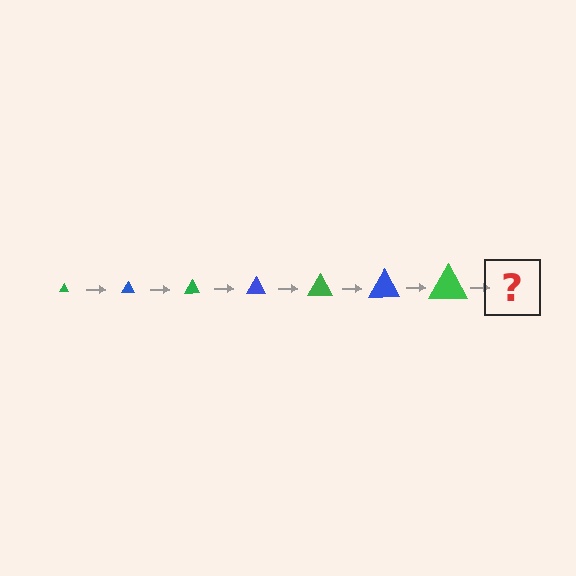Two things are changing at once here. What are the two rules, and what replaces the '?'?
The two rules are that the triangle grows larger each step and the color cycles through green and blue. The '?' should be a blue triangle, larger than the previous one.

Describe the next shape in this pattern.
It should be a blue triangle, larger than the previous one.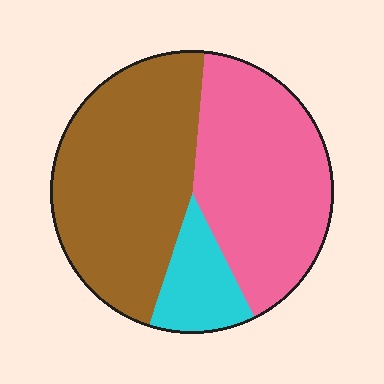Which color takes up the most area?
Brown, at roughly 45%.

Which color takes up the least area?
Cyan, at roughly 10%.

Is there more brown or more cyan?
Brown.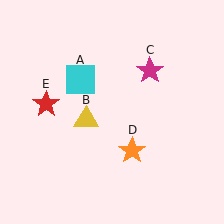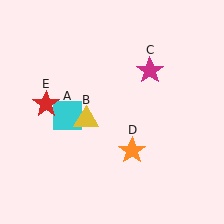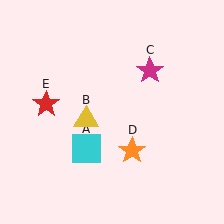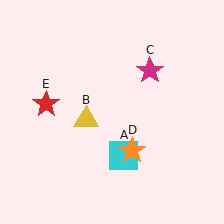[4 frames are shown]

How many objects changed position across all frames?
1 object changed position: cyan square (object A).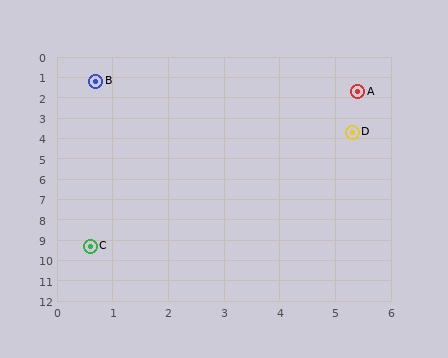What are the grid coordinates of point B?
Point B is at approximately (0.7, 1.2).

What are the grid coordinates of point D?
Point D is at approximately (5.3, 3.7).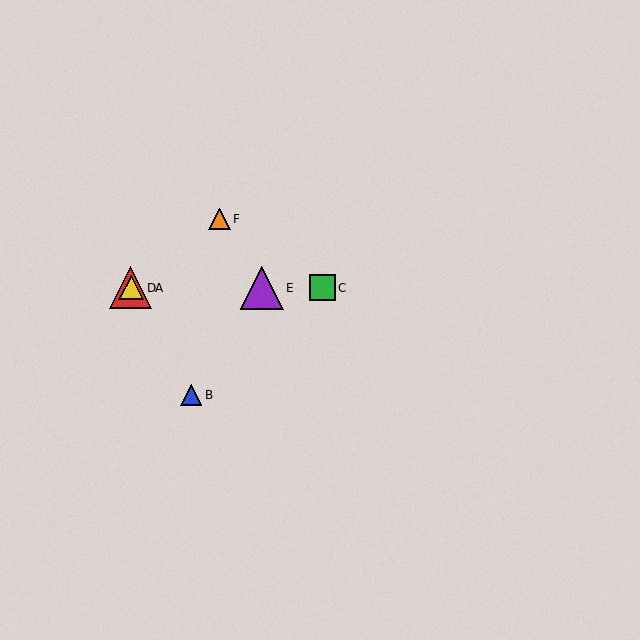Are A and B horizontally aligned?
No, A is at y≈288 and B is at y≈395.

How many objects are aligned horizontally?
4 objects (A, C, D, E) are aligned horizontally.